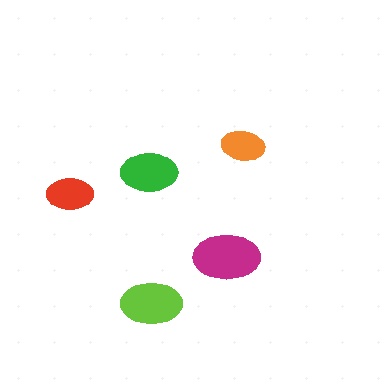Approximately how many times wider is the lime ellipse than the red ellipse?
About 1.5 times wider.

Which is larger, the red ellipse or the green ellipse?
The green one.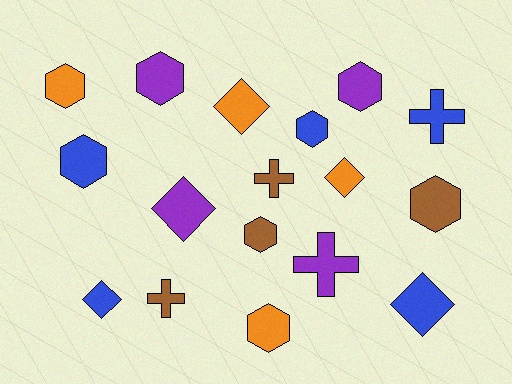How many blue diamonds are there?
There are 2 blue diamonds.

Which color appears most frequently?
Blue, with 5 objects.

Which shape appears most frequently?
Hexagon, with 8 objects.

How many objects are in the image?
There are 17 objects.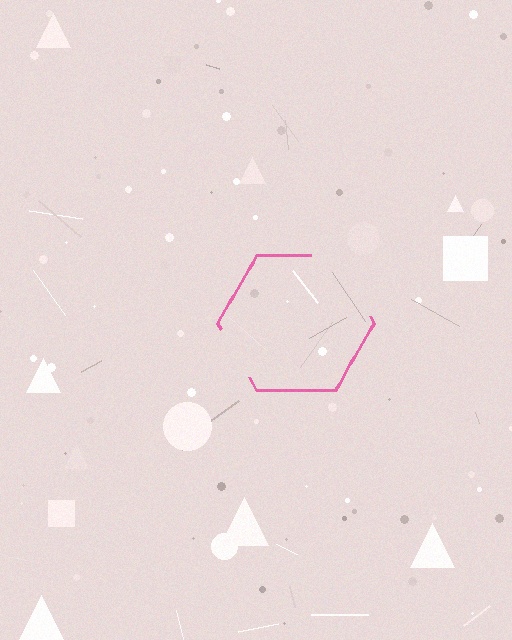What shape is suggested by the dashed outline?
The dashed outline suggests a hexagon.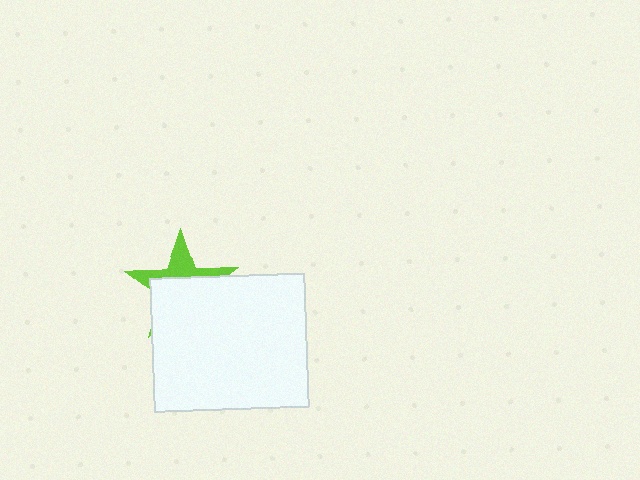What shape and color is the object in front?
The object in front is a white rectangle.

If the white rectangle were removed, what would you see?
You would see the complete lime star.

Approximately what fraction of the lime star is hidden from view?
Roughly 65% of the lime star is hidden behind the white rectangle.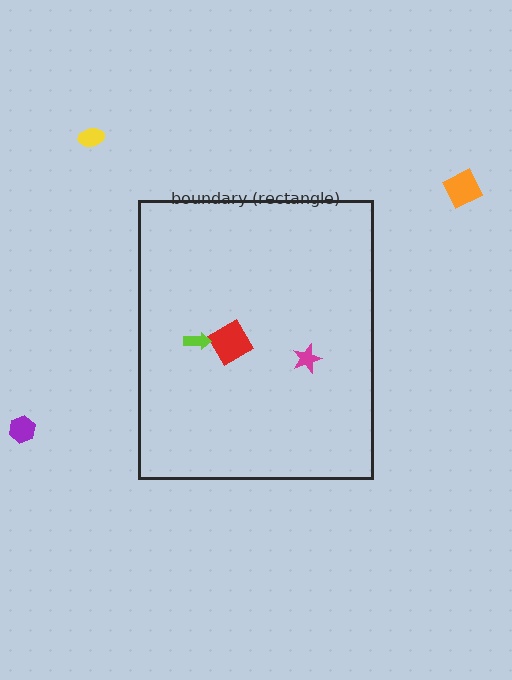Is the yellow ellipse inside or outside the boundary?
Outside.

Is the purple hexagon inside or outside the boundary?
Outside.